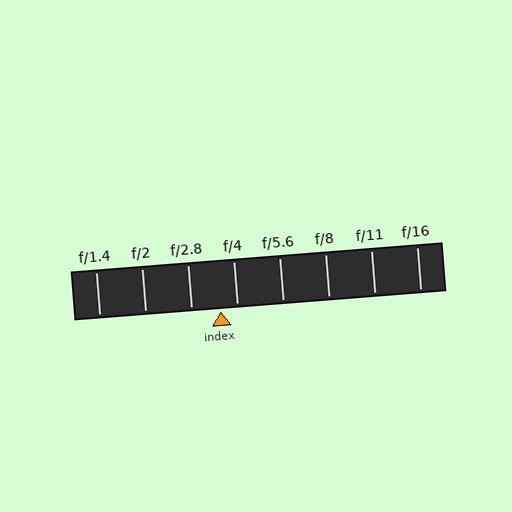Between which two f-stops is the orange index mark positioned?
The index mark is between f/2.8 and f/4.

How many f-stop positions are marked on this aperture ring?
There are 8 f-stop positions marked.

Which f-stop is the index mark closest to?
The index mark is closest to f/4.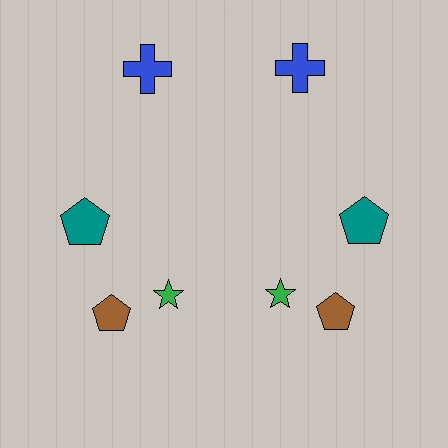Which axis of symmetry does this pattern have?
The pattern has a vertical axis of symmetry running through the center of the image.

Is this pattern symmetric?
Yes, this pattern has bilateral (reflection) symmetry.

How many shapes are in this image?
There are 8 shapes in this image.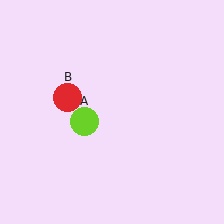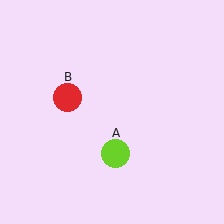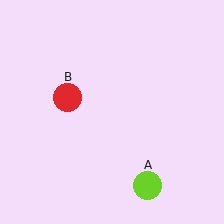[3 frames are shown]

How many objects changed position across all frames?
1 object changed position: lime circle (object A).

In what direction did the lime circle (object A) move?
The lime circle (object A) moved down and to the right.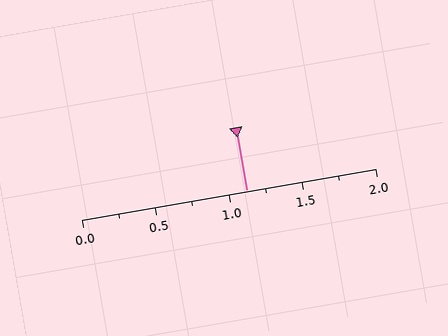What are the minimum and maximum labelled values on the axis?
The axis runs from 0.0 to 2.0.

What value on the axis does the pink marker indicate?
The marker indicates approximately 1.12.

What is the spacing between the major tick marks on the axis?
The major ticks are spaced 0.5 apart.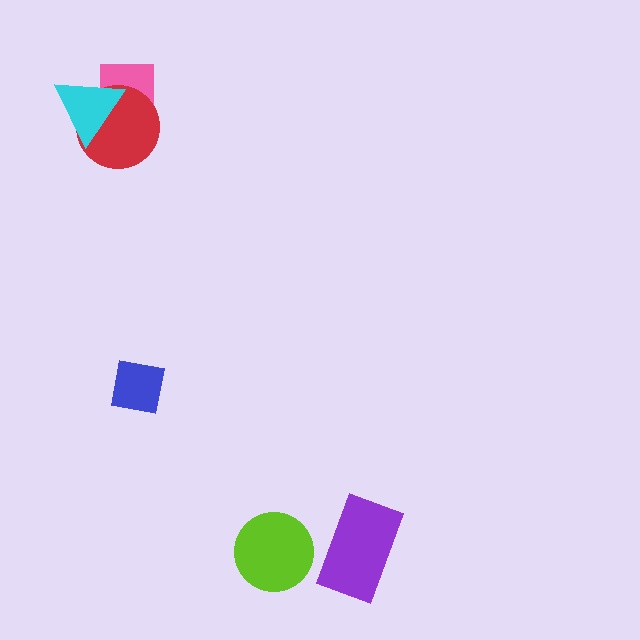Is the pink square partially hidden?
Yes, it is partially covered by another shape.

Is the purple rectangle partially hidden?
No, no other shape covers it.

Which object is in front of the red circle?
The cyan triangle is in front of the red circle.